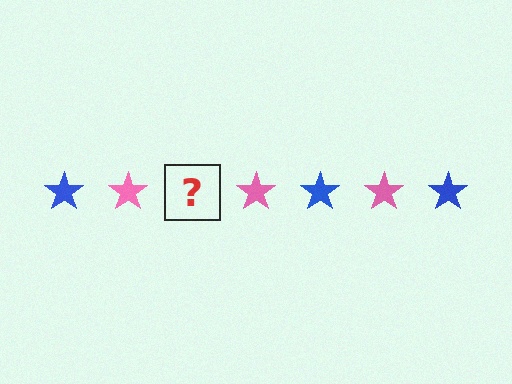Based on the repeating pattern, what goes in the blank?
The blank should be a blue star.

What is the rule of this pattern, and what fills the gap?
The rule is that the pattern cycles through blue, pink stars. The gap should be filled with a blue star.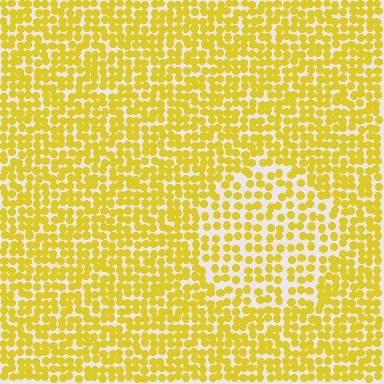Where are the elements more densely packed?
The elements are more densely packed outside the circle boundary.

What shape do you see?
I see a circle.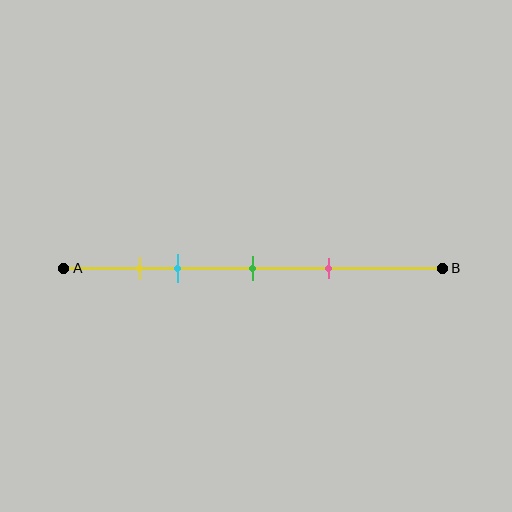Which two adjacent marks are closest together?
The yellow and cyan marks are the closest adjacent pair.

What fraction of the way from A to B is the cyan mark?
The cyan mark is approximately 30% (0.3) of the way from A to B.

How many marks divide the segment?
There are 4 marks dividing the segment.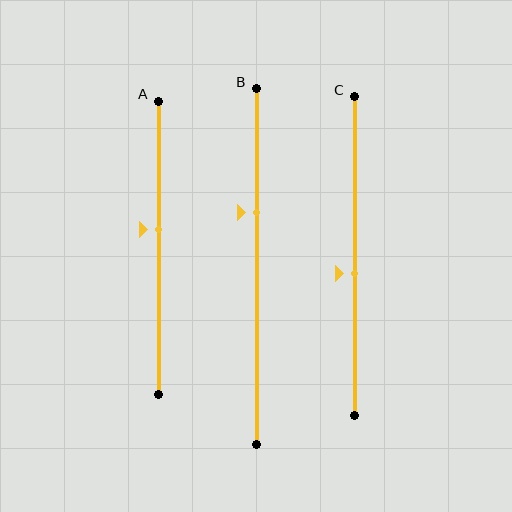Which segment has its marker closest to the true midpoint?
Segment C has its marker closest to the true midpoint.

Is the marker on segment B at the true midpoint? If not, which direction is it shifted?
No, the marker on segment B is shifted upward by about 15% of the segment length.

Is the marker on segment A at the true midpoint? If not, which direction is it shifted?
No, the marker on segment A is shifted upward by about 6% of the segment length.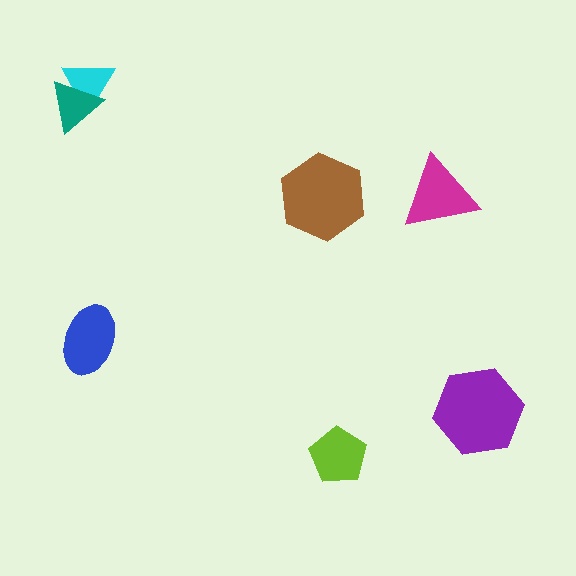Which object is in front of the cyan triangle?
The teal triangle is in front of the cyan triangle.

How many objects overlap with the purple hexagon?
0 objects overlap with the purple hexagon.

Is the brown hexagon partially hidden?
No, no other shape covers it.